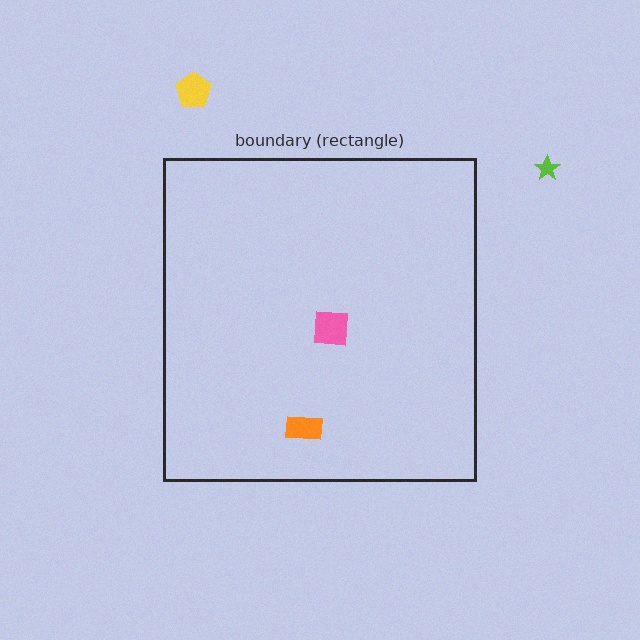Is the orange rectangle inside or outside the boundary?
Inside.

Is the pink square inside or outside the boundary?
Inside.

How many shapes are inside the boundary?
2 inside, 2 outside.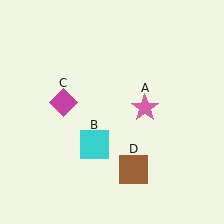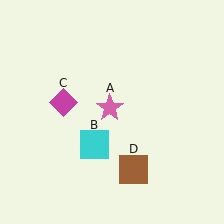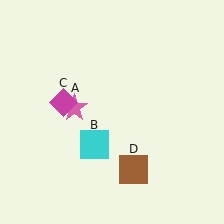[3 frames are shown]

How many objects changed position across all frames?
1 object changed position: pink star (object A).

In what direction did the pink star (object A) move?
The pink star (object A) moved left.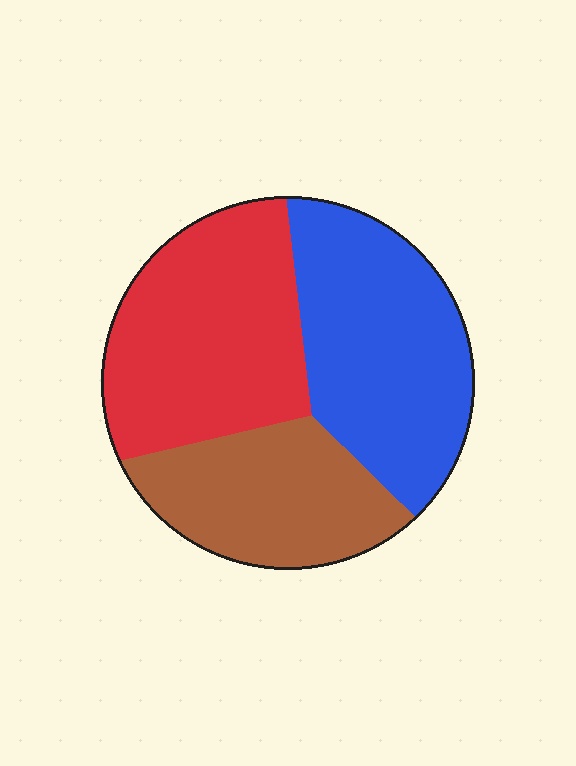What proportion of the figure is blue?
Blue covers 37% of the figure.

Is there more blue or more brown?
Blue.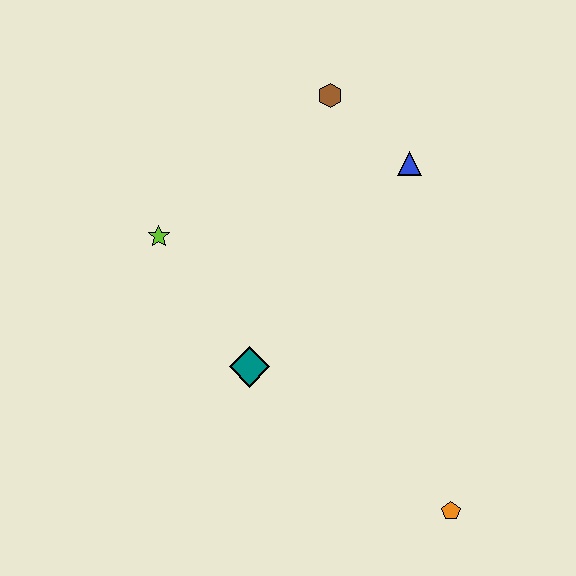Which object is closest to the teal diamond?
The lime star is closest to the teal diamond.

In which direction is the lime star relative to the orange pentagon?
The lime star is to the left of the orange pentagon.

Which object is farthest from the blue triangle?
The orange pentagon is farthest from the blue triangle.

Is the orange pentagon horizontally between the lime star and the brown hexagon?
No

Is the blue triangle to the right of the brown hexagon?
Yes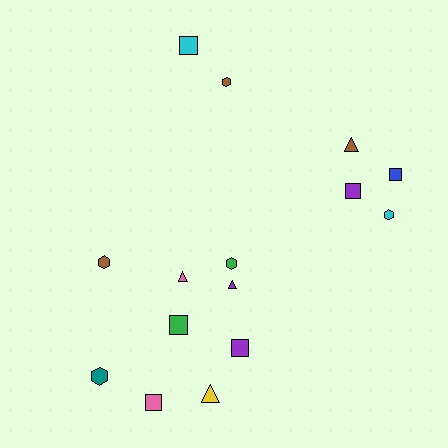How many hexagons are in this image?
There are 5 hexagons.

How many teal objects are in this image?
There is 1 teal object.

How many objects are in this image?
There are 15 objects.